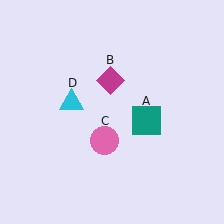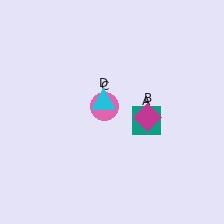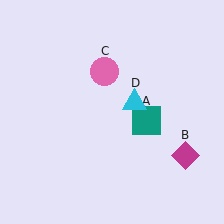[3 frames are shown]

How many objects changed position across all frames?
3 objects changed position: magenta diamond (object B), pink circle (object C), cyan triangle (object D).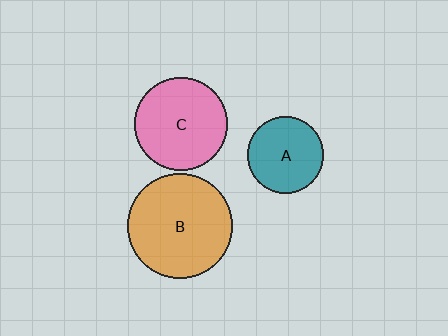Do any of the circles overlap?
No, none of the circles overlap.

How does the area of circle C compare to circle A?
Approximately 1.5 times.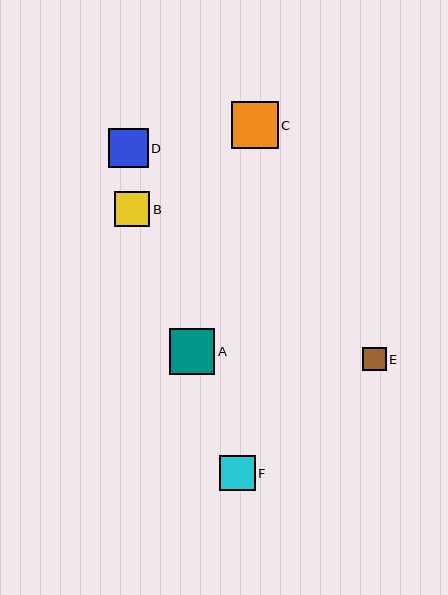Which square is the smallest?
Square E is the smallest with a size of approximately 23 pixels.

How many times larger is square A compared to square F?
Square A is approximately 1.3 times the size of square F.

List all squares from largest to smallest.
From largest to smallest: C, A, D, F, B, E.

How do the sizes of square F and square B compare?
Square F and square B are approximately the same size.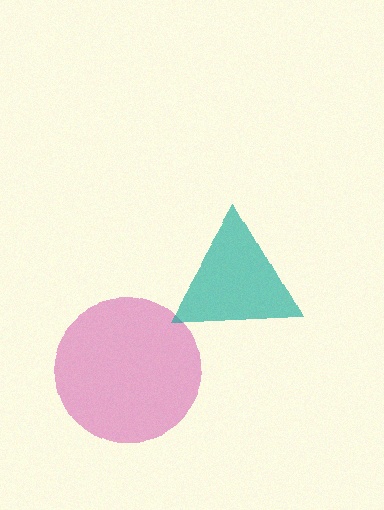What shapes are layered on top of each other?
The layered shapes are: a magenta circle, a teal triangle.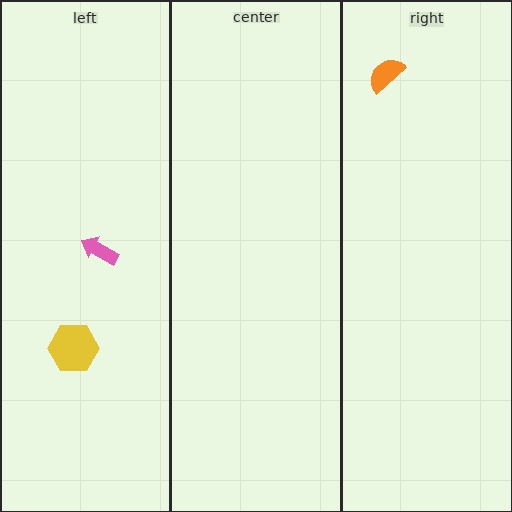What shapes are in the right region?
The orange semicircle.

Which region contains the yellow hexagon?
The left region.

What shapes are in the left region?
The pink arrow, the yellow hexagon.